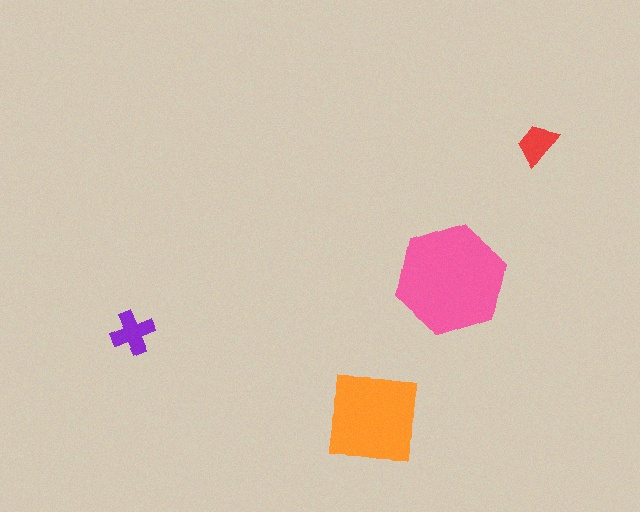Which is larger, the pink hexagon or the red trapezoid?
The pink hexagon.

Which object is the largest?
The pink hexagon.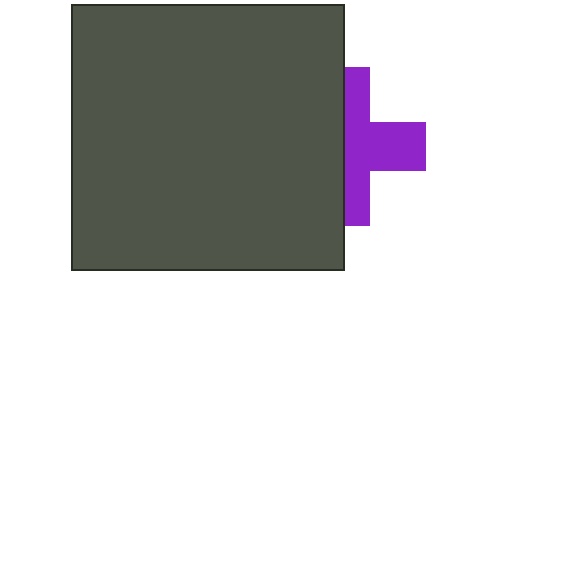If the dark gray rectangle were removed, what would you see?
You would see the complete purple cross.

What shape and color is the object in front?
The object in front is a dark gray rectangle.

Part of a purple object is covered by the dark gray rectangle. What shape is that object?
It is a cross.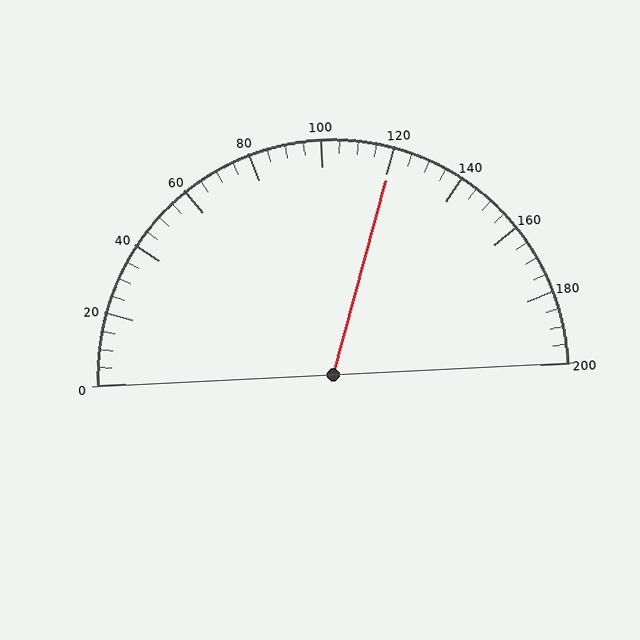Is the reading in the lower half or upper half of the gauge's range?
The reading is in the upper half of the range (0 to 200).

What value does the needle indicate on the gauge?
The needle indicates approximately 120.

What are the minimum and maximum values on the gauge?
The gauge ranges from 0 to 200.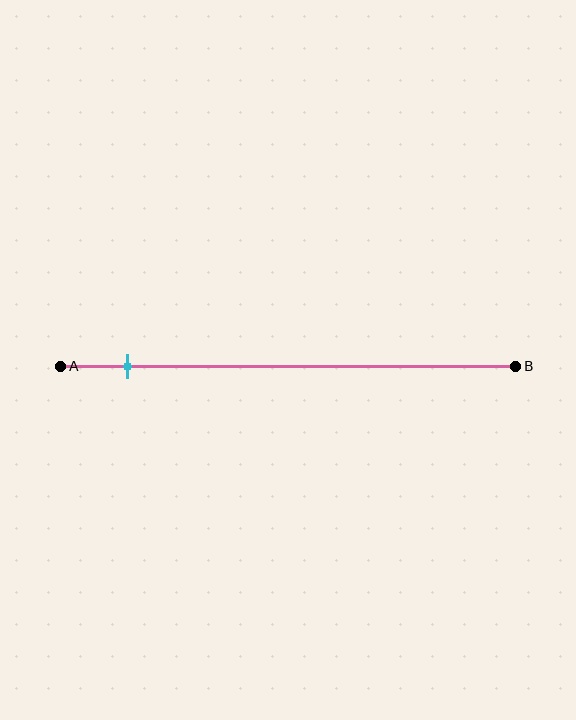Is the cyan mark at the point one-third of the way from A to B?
No, the mark is at about 15% from A, not at the 33% one-third point.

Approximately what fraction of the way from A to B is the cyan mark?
The cyan mark is approximately 15% of the way from A to B.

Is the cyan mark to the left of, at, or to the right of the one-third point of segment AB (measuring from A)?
The cyan mark is to the left of the one-third point of segment AB.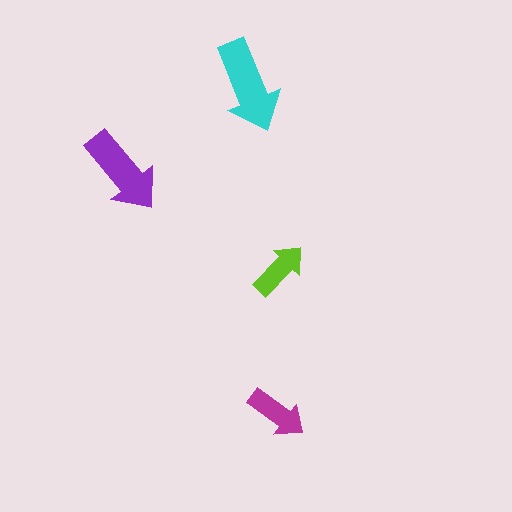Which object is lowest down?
The magenta arrow is bottommost.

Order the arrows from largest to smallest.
the cyan one, the purple one, the magenta one, the lime one.